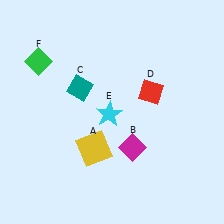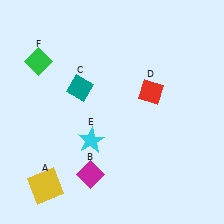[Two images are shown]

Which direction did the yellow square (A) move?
The yellow square (A) moved left.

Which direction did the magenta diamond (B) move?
The magenta diamond (B) moved left.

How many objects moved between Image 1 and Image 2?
3 objects moved between the two images.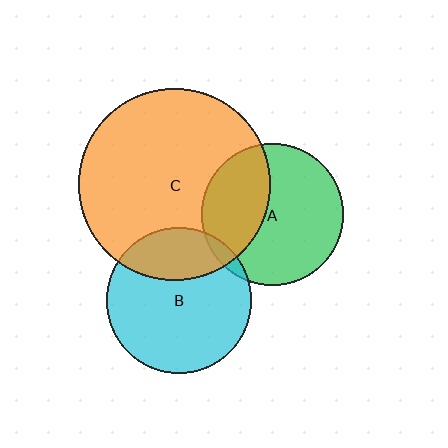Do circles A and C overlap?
Yes.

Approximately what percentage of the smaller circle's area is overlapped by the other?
Approximately 35%.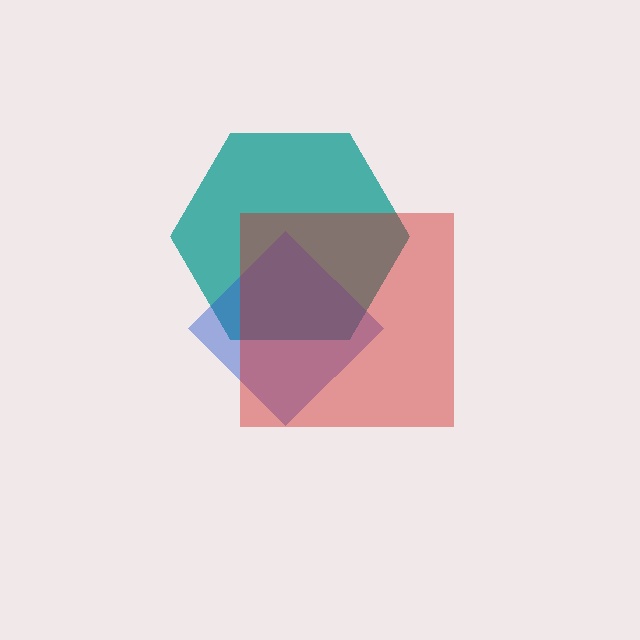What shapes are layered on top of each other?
The layered shapes are: a teal hexagon, a blue diamond, a red square.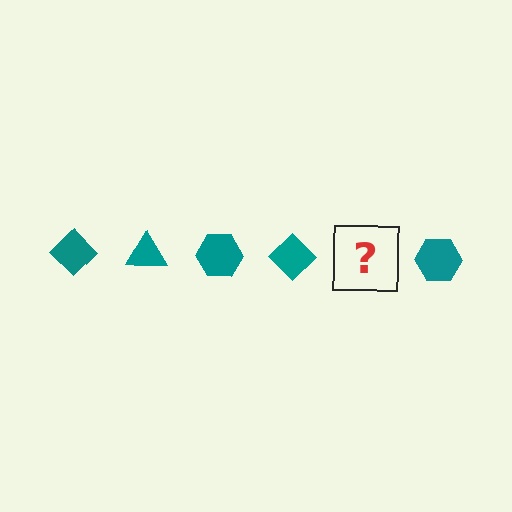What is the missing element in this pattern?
The missing element is a teal triangle.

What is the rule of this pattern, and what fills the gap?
The rule is that the pattern cycles through diamond, triangle, hexagon shapes in teal. The gap should be filled with a teal triangle.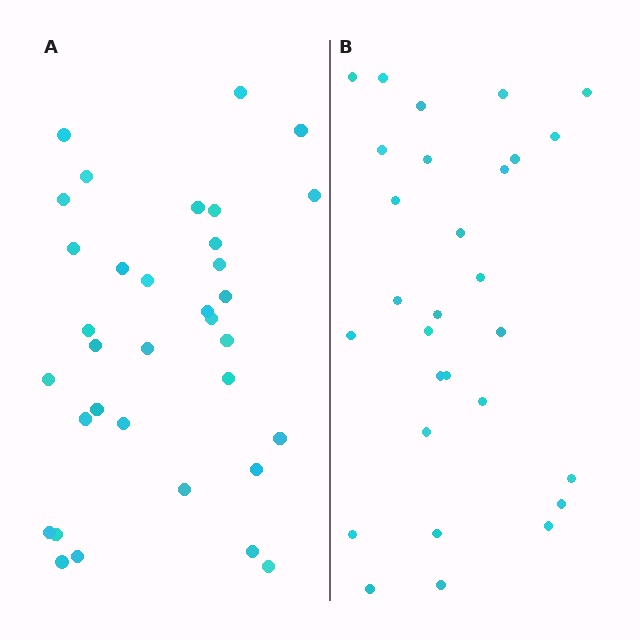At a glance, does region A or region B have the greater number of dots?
Region A (the left region) has more dots.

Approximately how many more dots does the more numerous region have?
Region A has about 5 more dots than region B.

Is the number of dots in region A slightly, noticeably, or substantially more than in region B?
Region A has only slightly more — the two regions are fairly close. The ratio is roughly 1.2 to 1.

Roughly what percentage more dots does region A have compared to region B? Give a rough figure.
About 15% more.